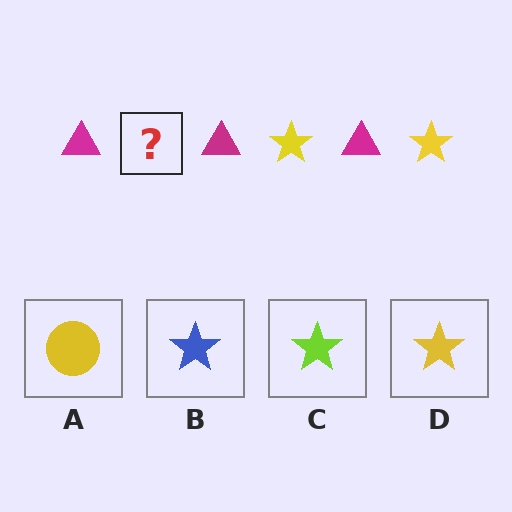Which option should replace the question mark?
Option D.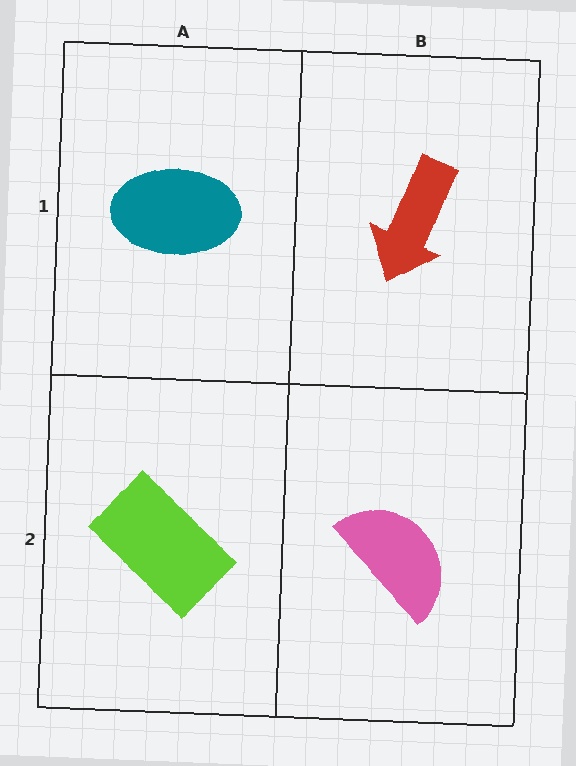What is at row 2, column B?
A pink semicircle.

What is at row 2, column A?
A lime rectangle.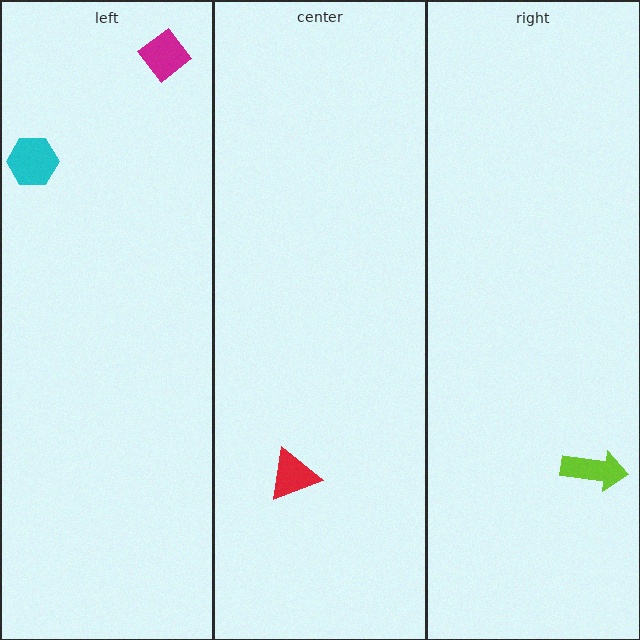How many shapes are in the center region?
1.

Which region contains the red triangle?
The center region.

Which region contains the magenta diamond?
The left region.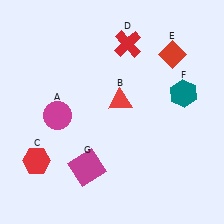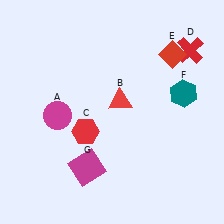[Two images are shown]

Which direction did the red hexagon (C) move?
The red hexagon (C) moved right.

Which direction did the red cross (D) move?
The red cross (D) moved right.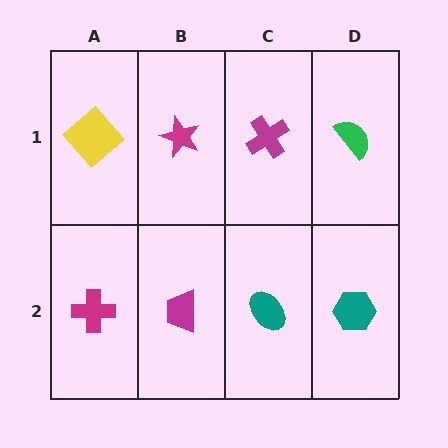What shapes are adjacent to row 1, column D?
A teal hexagon (row 2, column D), a magenta cross (row 1, column C).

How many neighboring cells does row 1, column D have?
2.